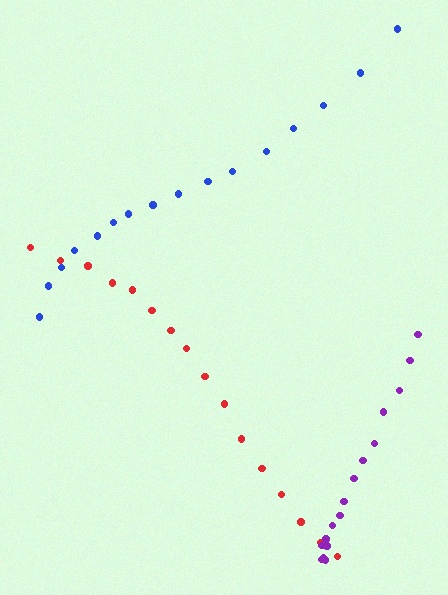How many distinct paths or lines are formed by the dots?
There are 3 distinct paths.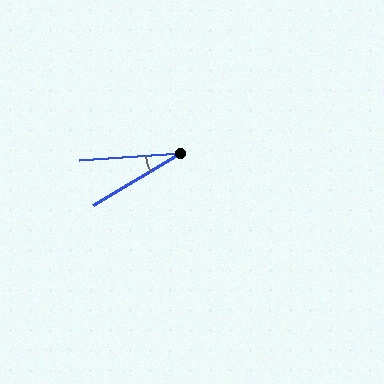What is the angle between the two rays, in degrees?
Approximately 27 degrees.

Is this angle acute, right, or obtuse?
It is acute.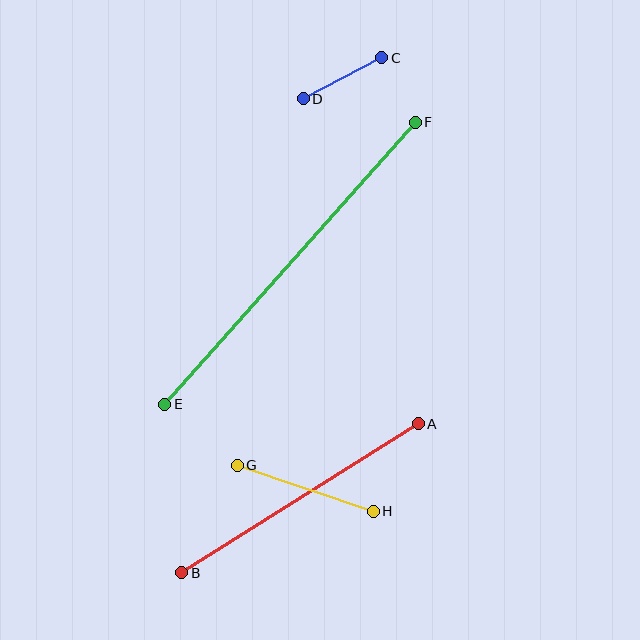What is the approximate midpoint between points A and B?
The midpoint is at approximately (300, 498) pixels.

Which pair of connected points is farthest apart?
Points E and F are farthest apart.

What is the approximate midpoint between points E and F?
The midpoint is at approximately (290, 263) pixels.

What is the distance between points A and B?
The distance is approximately 280 pixels.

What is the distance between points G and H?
The distance is approximately 144 pixels.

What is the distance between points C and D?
The distance is approximately 89 pixels.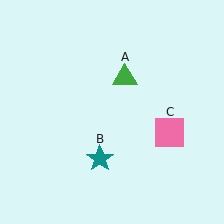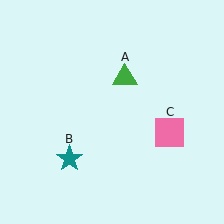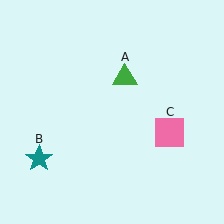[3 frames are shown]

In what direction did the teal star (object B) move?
The teal star (object B) moved left.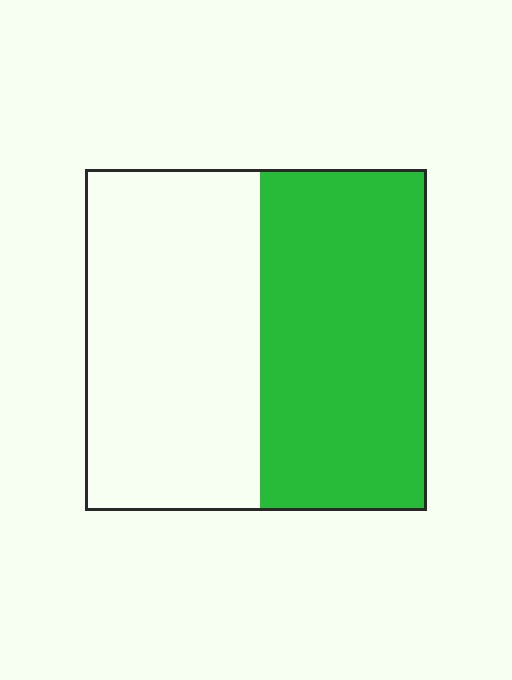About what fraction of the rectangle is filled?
About one half (1/2).